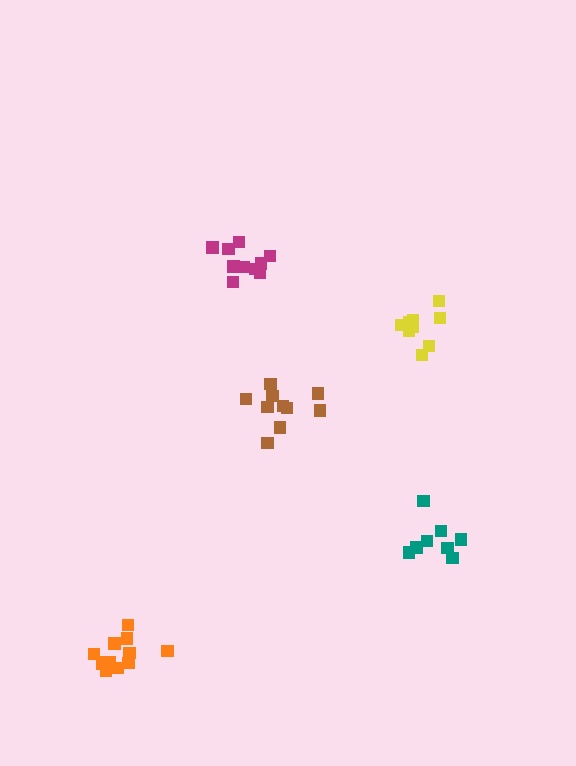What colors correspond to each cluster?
The clusters are colored: yellow, orange, teal, brown, magenta.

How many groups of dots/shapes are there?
There are 5 groups.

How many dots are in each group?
Group 1: 9 dots, Group 2: 13 dots, Group 3: 8 dots, Group 4: 10 dots, Group 5: 11 dots (51 total).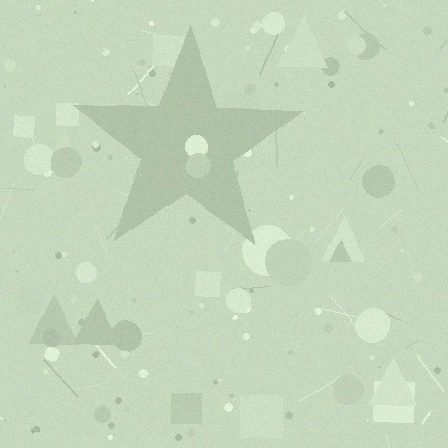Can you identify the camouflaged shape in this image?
The camouflaged shape is a star.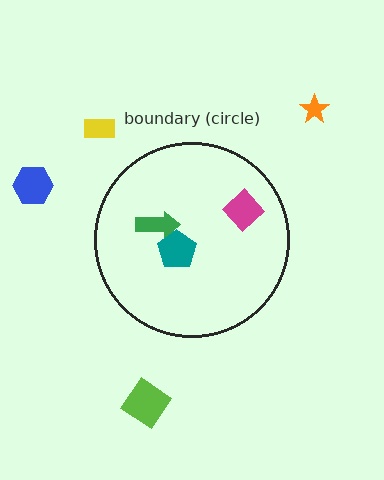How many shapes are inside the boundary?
3 inside, 4 outside.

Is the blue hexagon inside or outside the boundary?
Outside.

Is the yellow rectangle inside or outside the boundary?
Outside.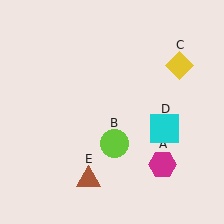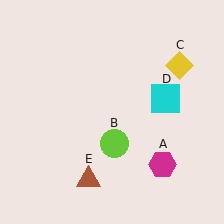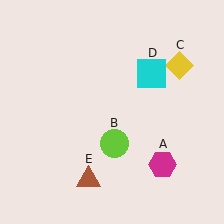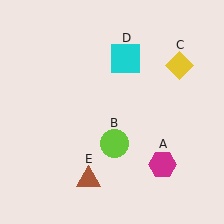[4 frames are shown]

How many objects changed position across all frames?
1 object changed position: cyan square (object D).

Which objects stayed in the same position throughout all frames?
Magenta hexagon (object A) and lime circle (object B) and yellow diamond (object C) and brown triangle (object E) remained stationary.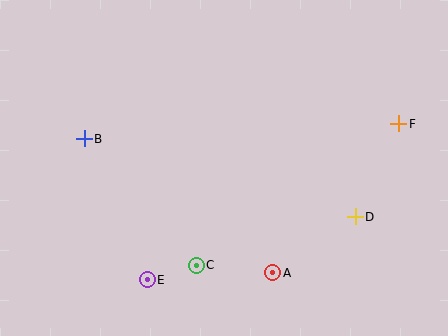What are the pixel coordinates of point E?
Point E is at (147, 280).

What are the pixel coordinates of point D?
Point D is at (355, 217).